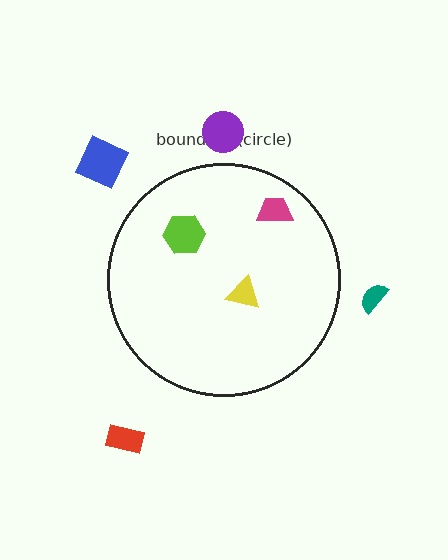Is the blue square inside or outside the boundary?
Outside.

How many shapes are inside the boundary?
3 inside, 4 outside.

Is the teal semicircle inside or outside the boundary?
Outside.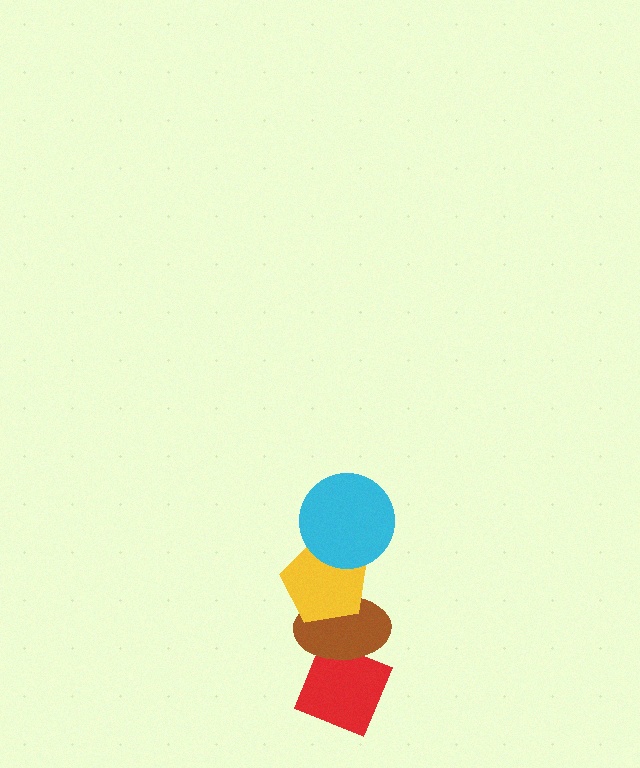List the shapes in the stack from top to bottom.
From top to bottom: the cyan circle, the yellow pentagon, the brown ellipse, the red diamond.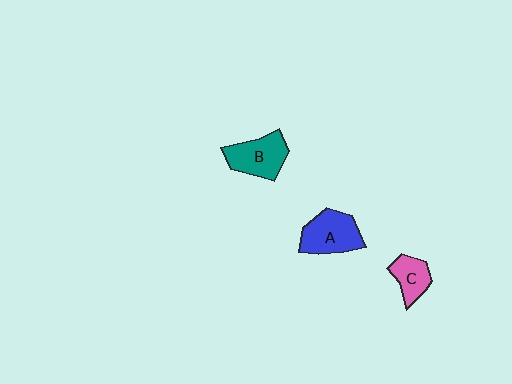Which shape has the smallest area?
Shape C (pink).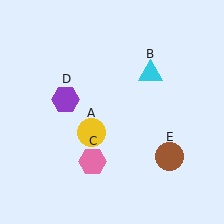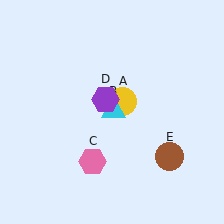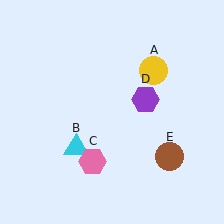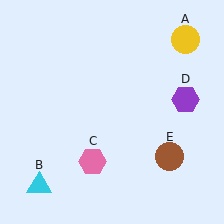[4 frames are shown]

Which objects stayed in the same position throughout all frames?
Pink hexagon (object C) and brown circle (object E) remained stationary.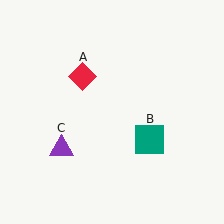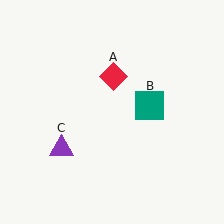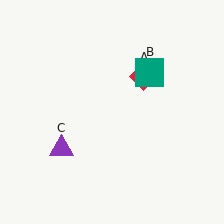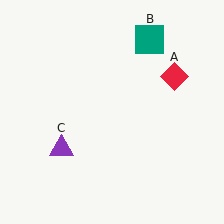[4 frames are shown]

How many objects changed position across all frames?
2 objects changed position: red diamond (object A), teal square (object B).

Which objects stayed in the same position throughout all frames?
Purple triangle (object C) remained stationary.